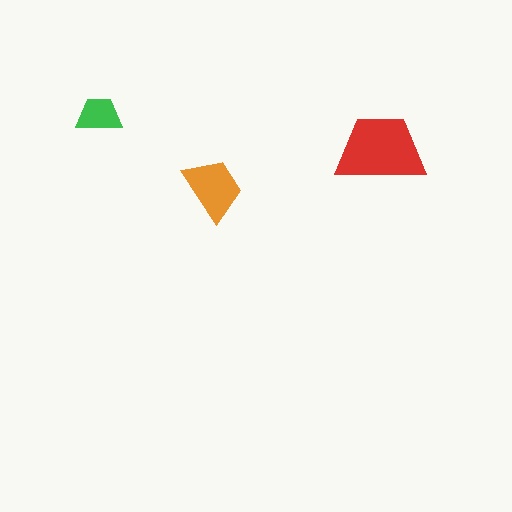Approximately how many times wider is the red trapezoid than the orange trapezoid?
About 1.5 times wider.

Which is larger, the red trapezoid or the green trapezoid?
The red one.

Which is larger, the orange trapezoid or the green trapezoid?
The orange one.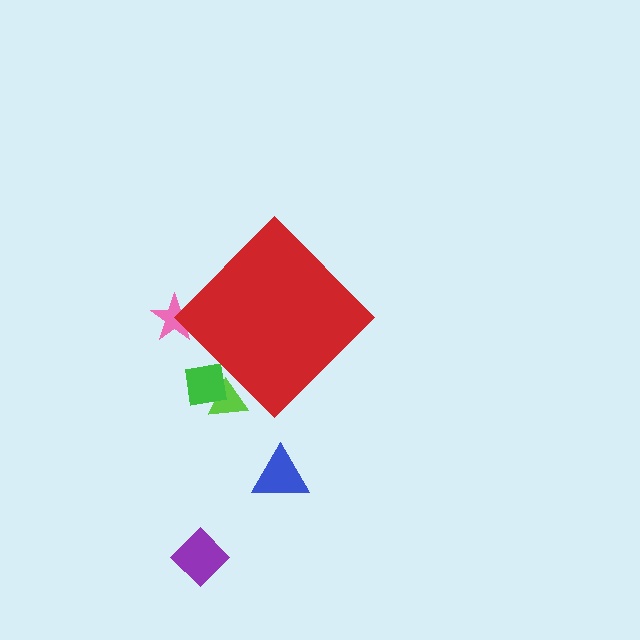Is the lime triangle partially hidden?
Yes, the lime triangle is partially hidden behind the red diamond.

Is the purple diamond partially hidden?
No, the purple diamond is fully visible.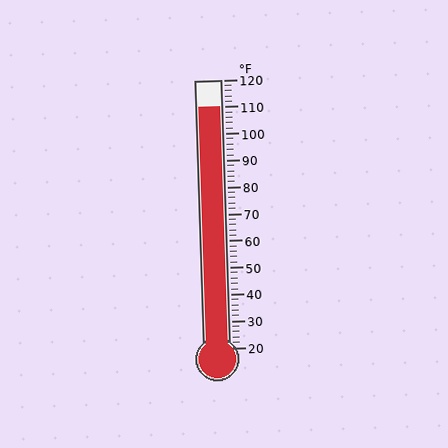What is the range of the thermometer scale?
The thermometer scale ranges from 20°F to 120°F.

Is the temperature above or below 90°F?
The temperature is above 90°F.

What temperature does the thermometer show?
The thermometer shows approximately 110°F.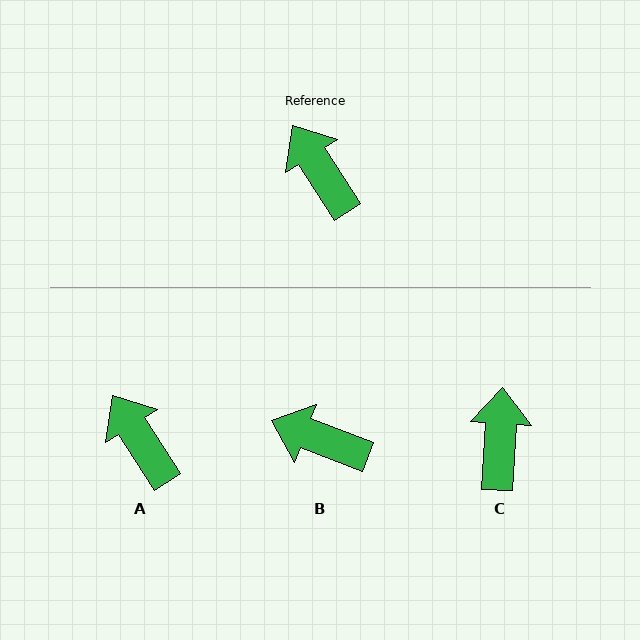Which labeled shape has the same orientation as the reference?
A.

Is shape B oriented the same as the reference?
No, it is off by about 37 degrees.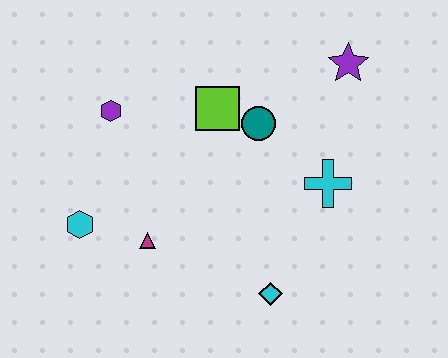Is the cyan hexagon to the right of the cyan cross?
No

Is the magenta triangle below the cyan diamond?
No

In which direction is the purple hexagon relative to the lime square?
The purple hexagon is to the left of the lime square.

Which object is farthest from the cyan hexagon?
The purple star is farthest from the cyan hexagon.